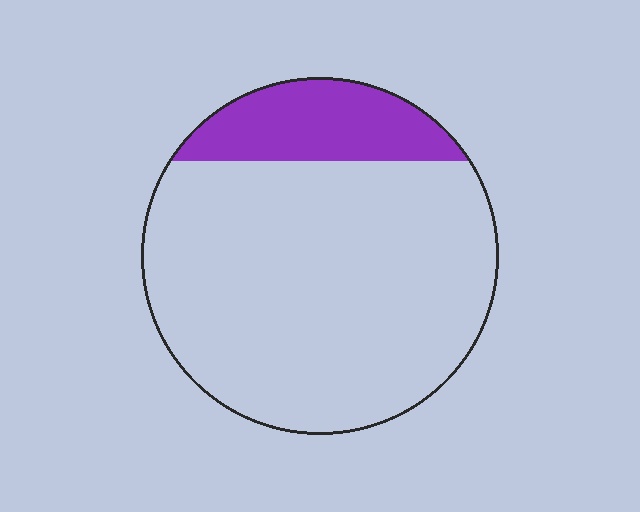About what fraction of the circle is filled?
About one sixth (1/6).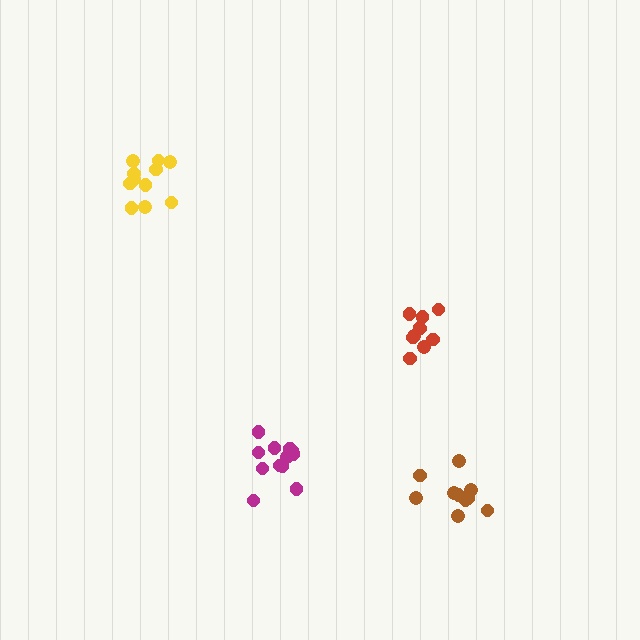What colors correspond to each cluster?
The clusters are colored: yellow, brown, red, magenta.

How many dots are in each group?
Group 1: 11 dots, Group 2: 10 dots, Group 3: 10 dots, Group 4: 12 dots (43 total).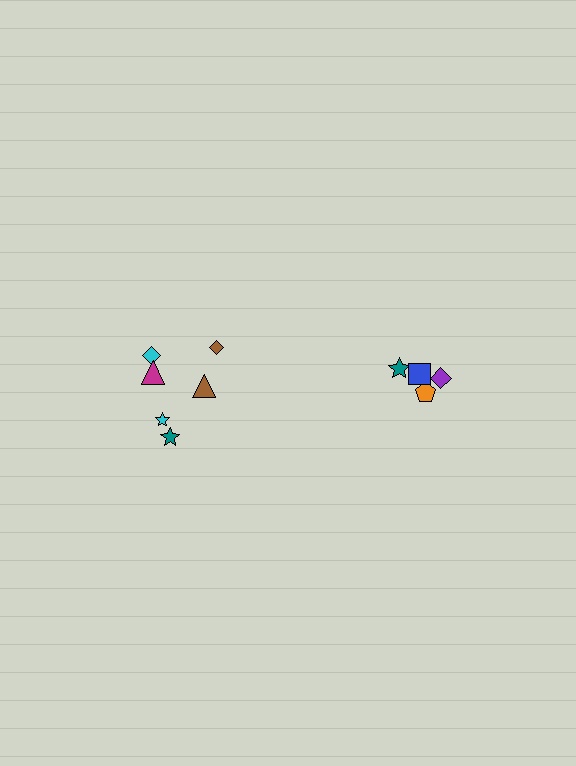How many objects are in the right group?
There are 4 objects.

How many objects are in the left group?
There are 6 objects.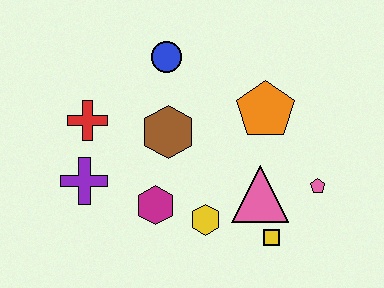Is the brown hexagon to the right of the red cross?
Yes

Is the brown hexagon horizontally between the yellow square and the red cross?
Yes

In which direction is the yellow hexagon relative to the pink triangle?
The yellow hexagon is to the left of the pink triangle.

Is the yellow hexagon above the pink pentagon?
No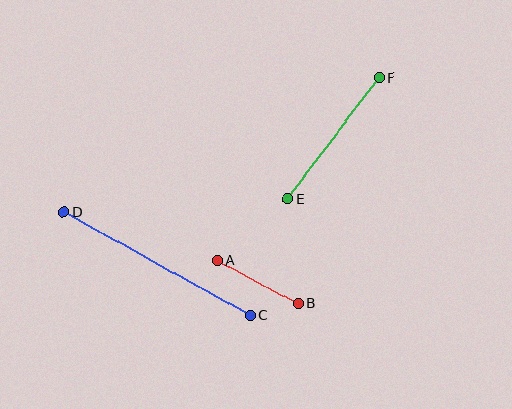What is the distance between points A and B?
The distance is approximately 92 pixels.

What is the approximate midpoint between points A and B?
The midpoint is at approximately (258, 282) pixels.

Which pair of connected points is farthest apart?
Points C and D are farthest apart.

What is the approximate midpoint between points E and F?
The midpoint is at approximately (333, 138) pixels.